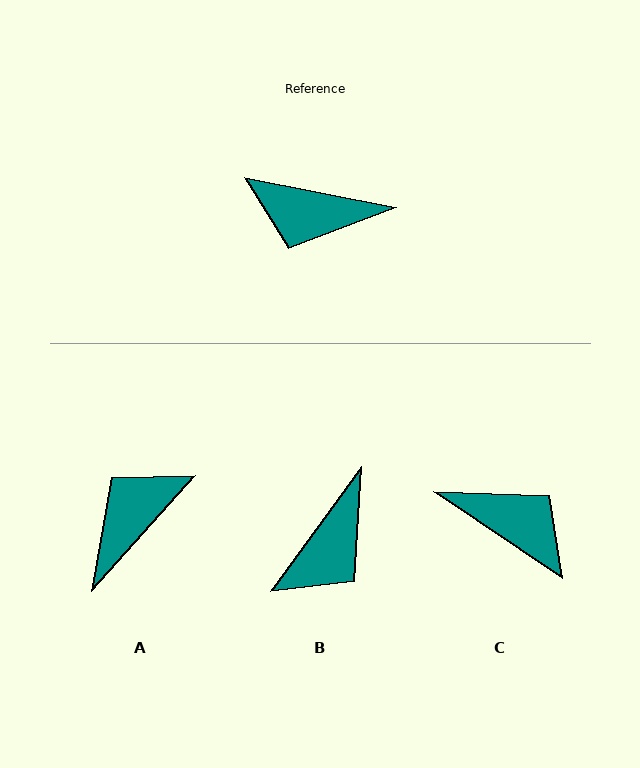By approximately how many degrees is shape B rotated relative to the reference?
Approximately 65 degrees counter-clockwise.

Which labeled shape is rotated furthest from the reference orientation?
C, about 157 degrees away.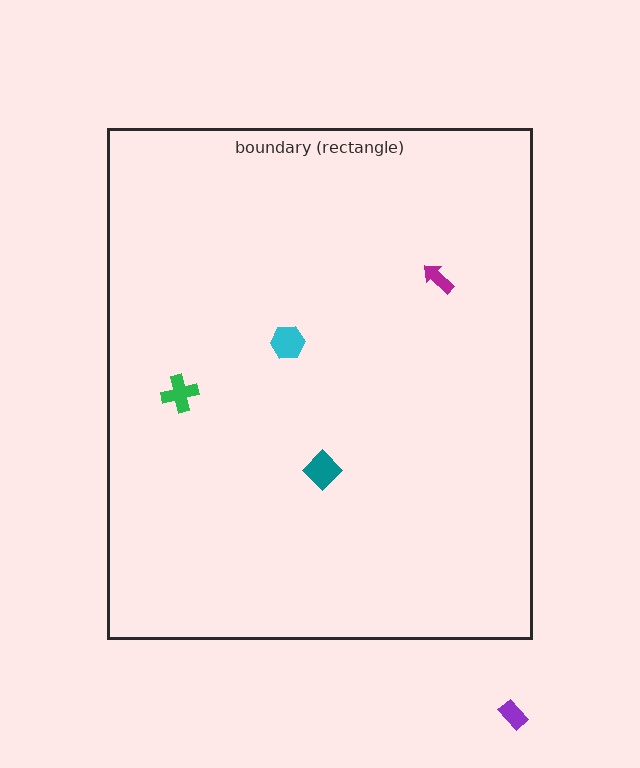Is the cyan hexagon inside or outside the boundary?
Inside.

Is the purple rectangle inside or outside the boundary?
Outside.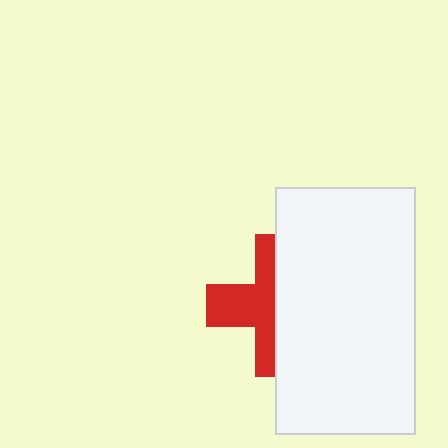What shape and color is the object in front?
The object in front is a white rectangle.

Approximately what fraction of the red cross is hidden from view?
Roughly 52% of the red cross is hidden behind the white rectangle.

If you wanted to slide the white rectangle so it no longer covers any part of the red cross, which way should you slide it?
Slide it right — that is the most direct way to separate the two shapes.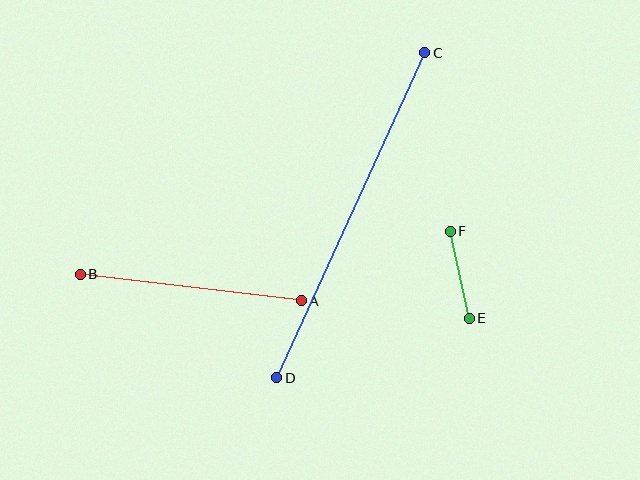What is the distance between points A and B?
The distance is approximately 223 pixels.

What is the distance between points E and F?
The distance is approximately 89 pixels.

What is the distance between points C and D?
The distance is approximately 357 pixels.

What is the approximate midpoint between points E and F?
The midpoint is at approximately (460, 275) pixels.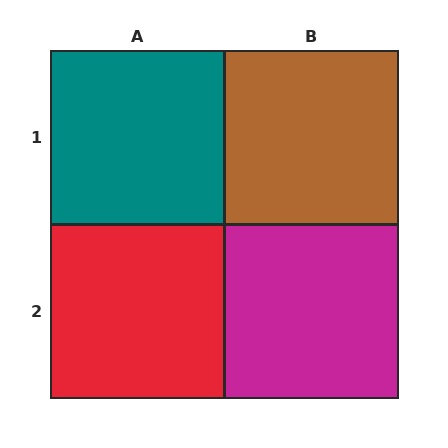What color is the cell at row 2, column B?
Magenta.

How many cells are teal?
1 cell is teal.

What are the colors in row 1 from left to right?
Teal, brown.